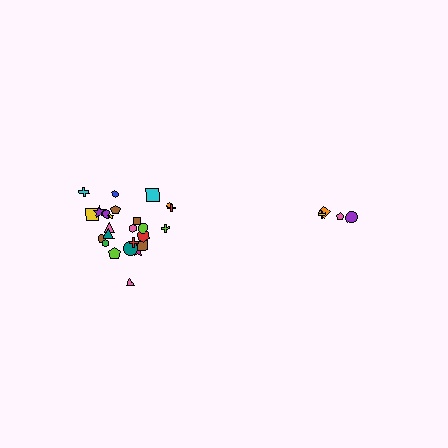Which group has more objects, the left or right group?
The left group.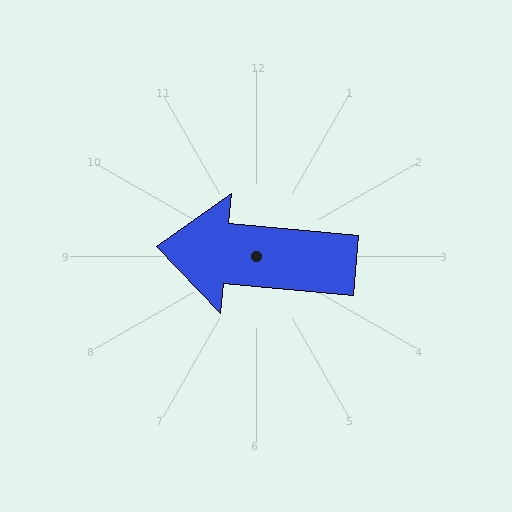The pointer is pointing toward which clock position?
Roughly 9 o'clock.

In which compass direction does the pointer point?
West.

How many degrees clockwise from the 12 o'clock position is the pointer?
Approximately 276 degrees.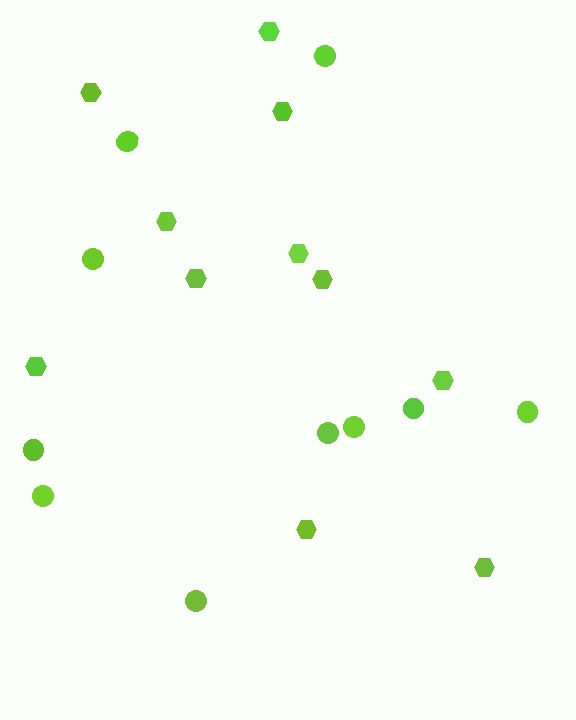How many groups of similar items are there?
There are 2 groups: one group of hexagons (11) and one group of circles (10).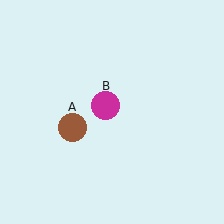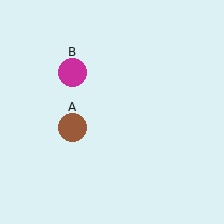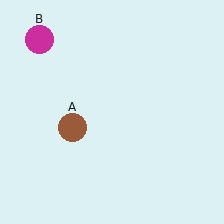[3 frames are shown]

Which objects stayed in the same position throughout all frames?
Brown circle (object A) remained stationary.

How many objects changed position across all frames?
1 object changed position: magenta circle (object B).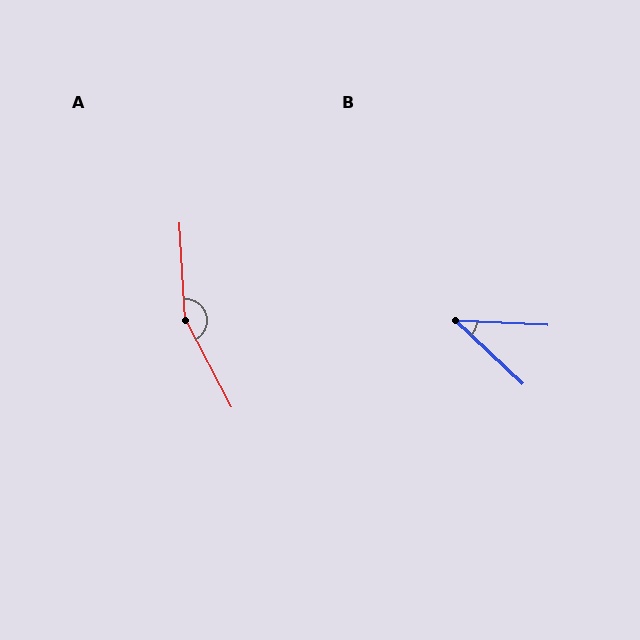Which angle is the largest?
A, at approximately 156 degrees.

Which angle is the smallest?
B, at approximately 41 degrees.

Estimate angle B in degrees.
Approximately 41 degrees.